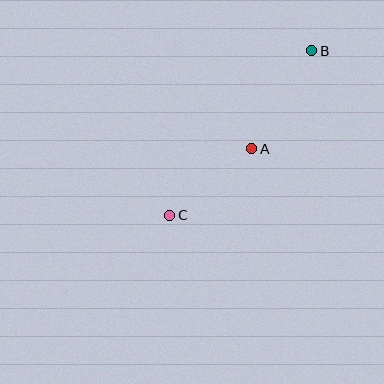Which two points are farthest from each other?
Points B and C are farthest from each other.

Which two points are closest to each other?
Points A and C are closest to each other.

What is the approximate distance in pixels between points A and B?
The distance between A and B is approximately 115 pixels.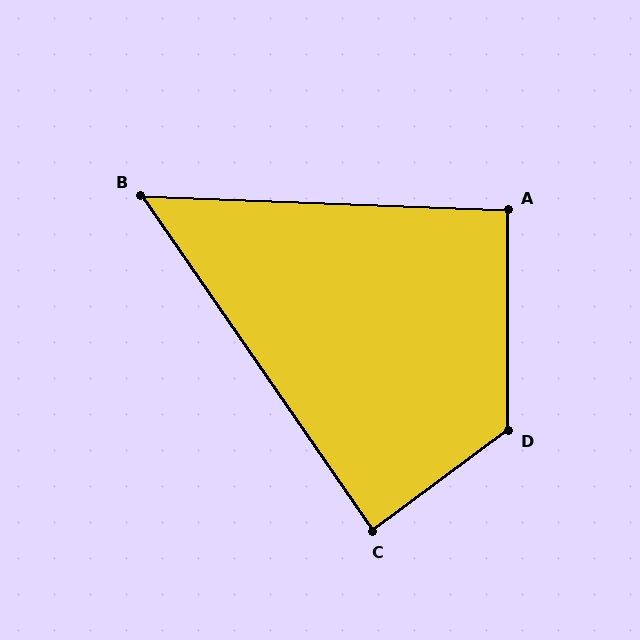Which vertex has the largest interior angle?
D, at approximately 127 degrees.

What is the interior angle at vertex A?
Approximately 92 degrees (approximately right).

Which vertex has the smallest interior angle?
B, at approximately 53 degrees.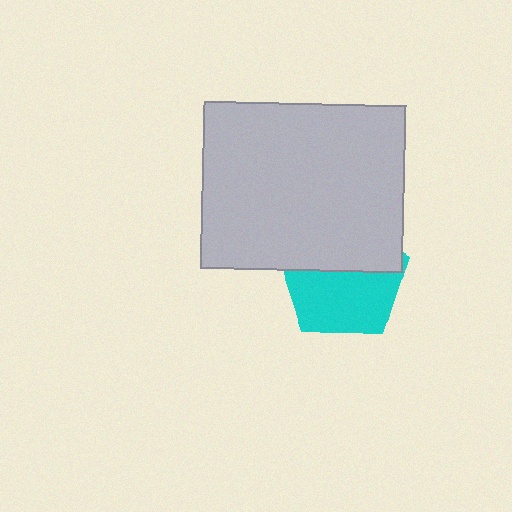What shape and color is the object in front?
The object in front is a light gray rectangle.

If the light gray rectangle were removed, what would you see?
You would see the complete cyan pentagon.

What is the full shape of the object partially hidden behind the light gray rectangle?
The partially hidden object is a cyan pentagon.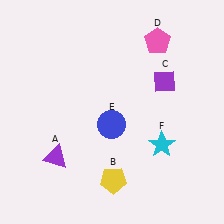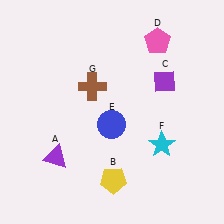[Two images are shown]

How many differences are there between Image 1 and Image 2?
There is 1 difference between the two images.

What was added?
A brown cross (G) was added in Image 2.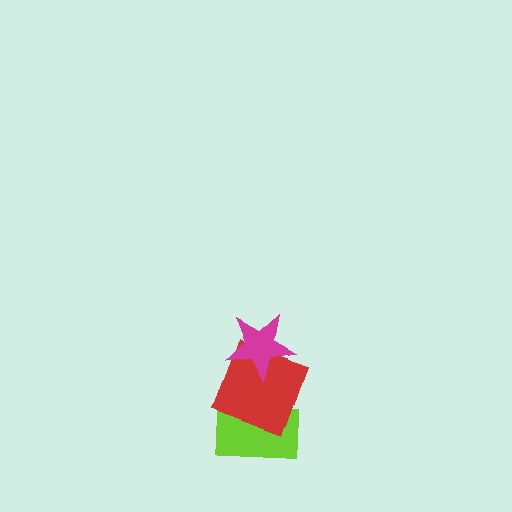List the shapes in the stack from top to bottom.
From top to bottom: the magenta star, the red square, the lime rectangle.